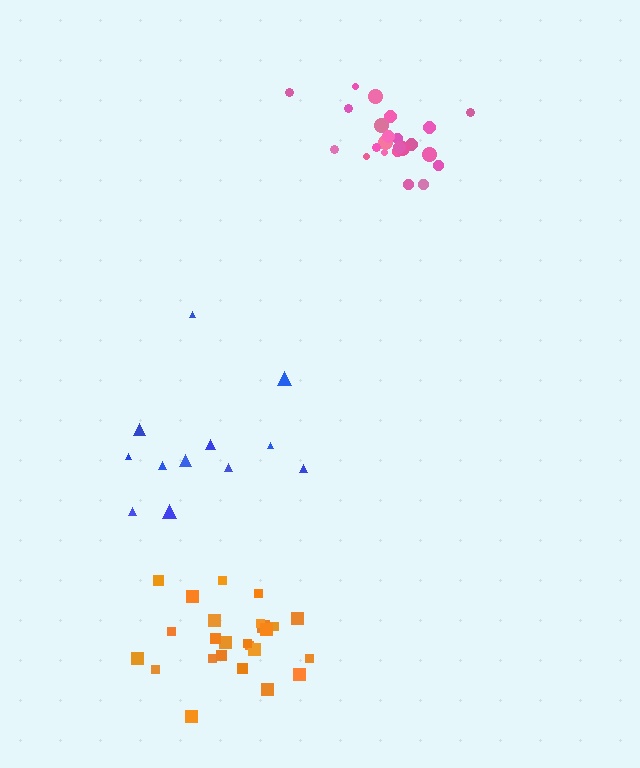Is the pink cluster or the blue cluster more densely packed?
Pink.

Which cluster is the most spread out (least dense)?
Blue.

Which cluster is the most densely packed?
Pink.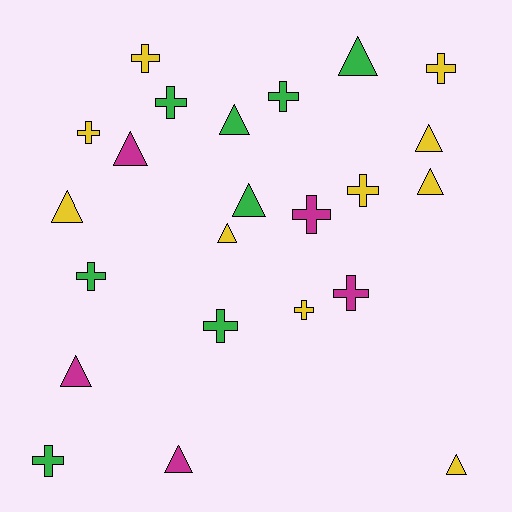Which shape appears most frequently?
Cross, with 12 objects.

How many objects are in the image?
There are 23 objects.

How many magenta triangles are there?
There are 3 magenta triangles.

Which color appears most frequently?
Yellow, with 10 objects.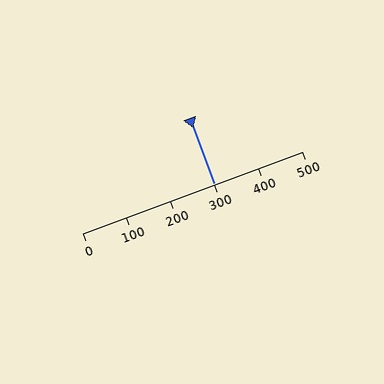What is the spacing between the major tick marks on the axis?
The major ticks are spaced 100 apart.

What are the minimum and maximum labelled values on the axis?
The axis runs from 0 to 500.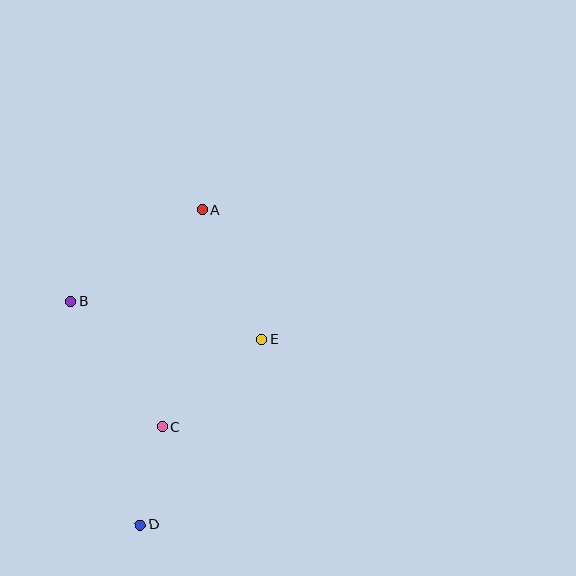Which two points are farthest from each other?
Points A and D are farthest from each other.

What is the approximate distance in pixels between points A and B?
The distance between A and B is approximately 160 pixels.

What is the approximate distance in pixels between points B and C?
The distance between B and C is approximately 155 pixels.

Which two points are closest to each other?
Points C and D are closest to each other.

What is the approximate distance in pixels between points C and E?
The distance between C and E is approximately 133 pixels.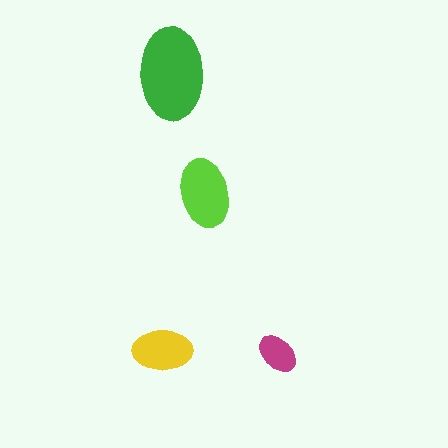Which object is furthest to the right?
The magenta ellipse is rightmost.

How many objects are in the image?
There are 4 objects in the image.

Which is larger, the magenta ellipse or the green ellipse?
The green one.